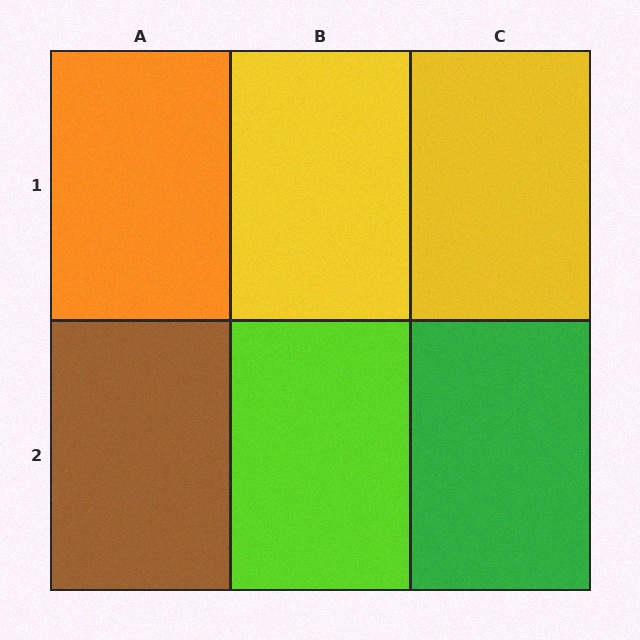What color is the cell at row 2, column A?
Brown.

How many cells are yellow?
2 cells are yellow.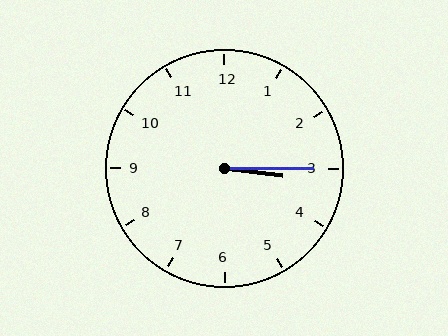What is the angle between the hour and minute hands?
Approximately 8 degrees.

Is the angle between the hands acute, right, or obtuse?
It is acute.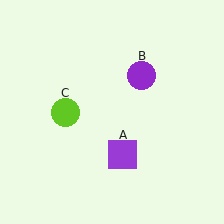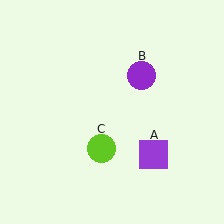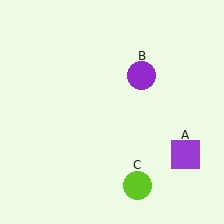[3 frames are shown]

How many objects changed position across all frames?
2 objects changed position: purple square (object A), lime circle (object C).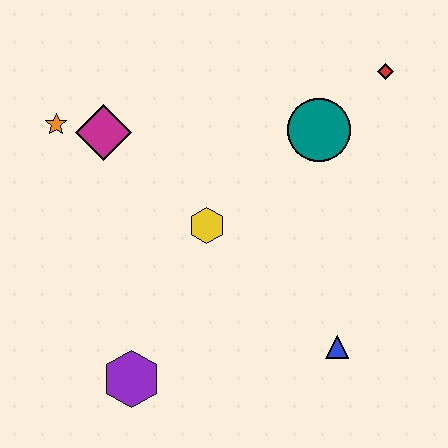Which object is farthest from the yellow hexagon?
The red diamond is farthest from the yellow hexagon.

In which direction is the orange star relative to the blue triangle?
The orange star is to the left of the blue triangle.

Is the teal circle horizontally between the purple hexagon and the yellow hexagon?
No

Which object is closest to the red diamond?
The teal circle is closest to the red diamond.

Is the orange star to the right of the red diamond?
No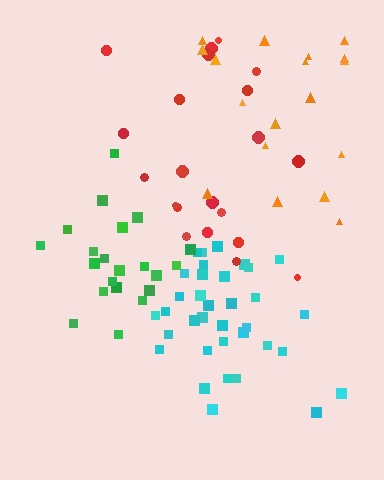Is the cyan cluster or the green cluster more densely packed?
Cyan.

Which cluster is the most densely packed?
Cyan.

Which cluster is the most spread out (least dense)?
Orange.